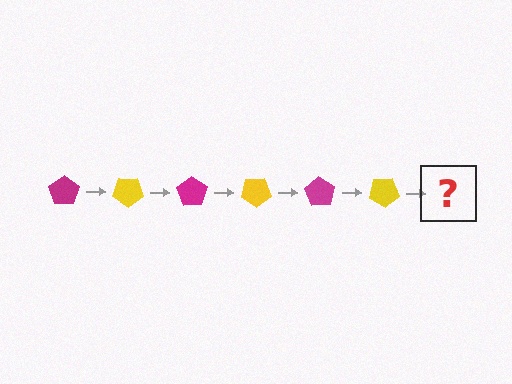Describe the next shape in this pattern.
It should be a magenta pentagon, rotated 210 degrees from the start.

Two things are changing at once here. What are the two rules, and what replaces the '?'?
The two rules are that it rotates 35 degrees each step and the color cycles through magenta and yellow. The '?' should be a magenta pentagon, rotated 210 degrees from the start.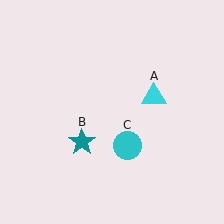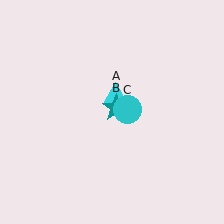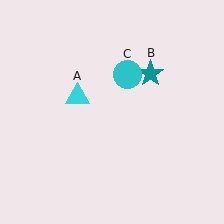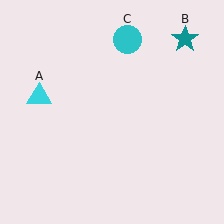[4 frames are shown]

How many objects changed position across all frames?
3 objects changed position: cyan triangle (object A), teal star (object B), cyan circle (object C).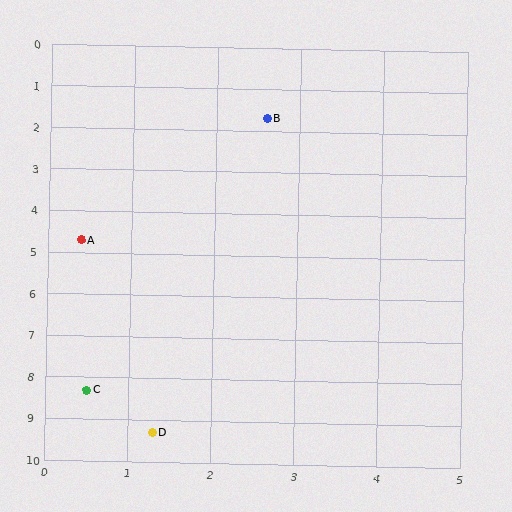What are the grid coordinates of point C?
Point C is at approximately (0.5, 8.3).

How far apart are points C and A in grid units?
Points C and A are about 3.6 grid units apart.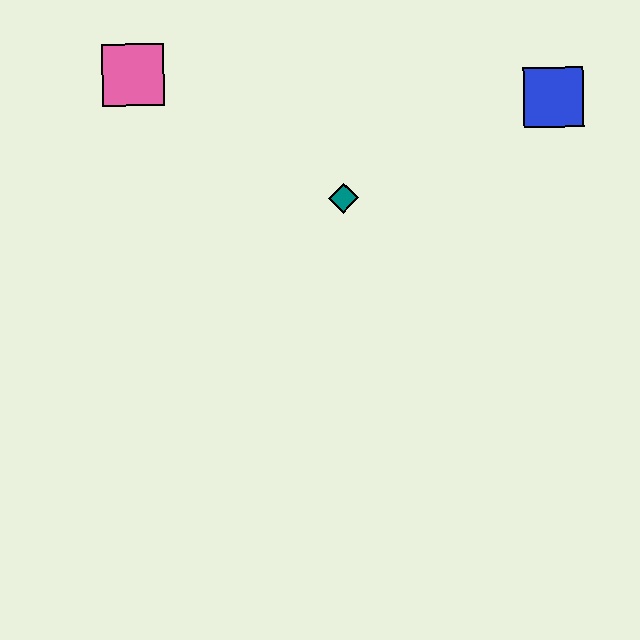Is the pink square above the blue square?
Yes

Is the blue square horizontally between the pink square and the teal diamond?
No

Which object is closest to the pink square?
The teal diamond is closest to the pink square.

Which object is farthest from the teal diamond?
The pink square is farthest from the teal diamond.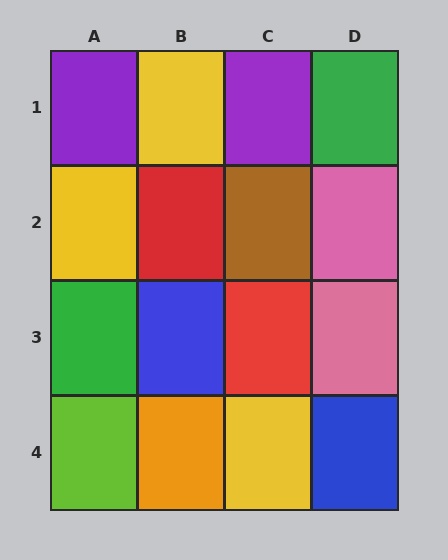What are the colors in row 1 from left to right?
Purple, yellow, purple, green.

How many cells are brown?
1 cell is brown.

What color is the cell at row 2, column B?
Red.